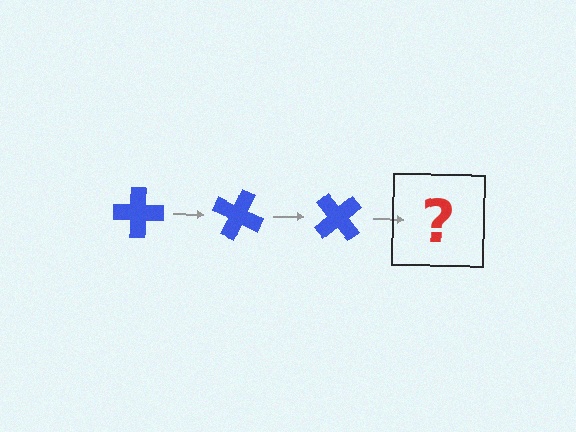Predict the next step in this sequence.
The next step is a blue cross rotated 75 degrees.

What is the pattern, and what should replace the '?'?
The pattern is that the cross rotates 25 degrees each step. The '?' should be a blue cross rotated 75 degrees.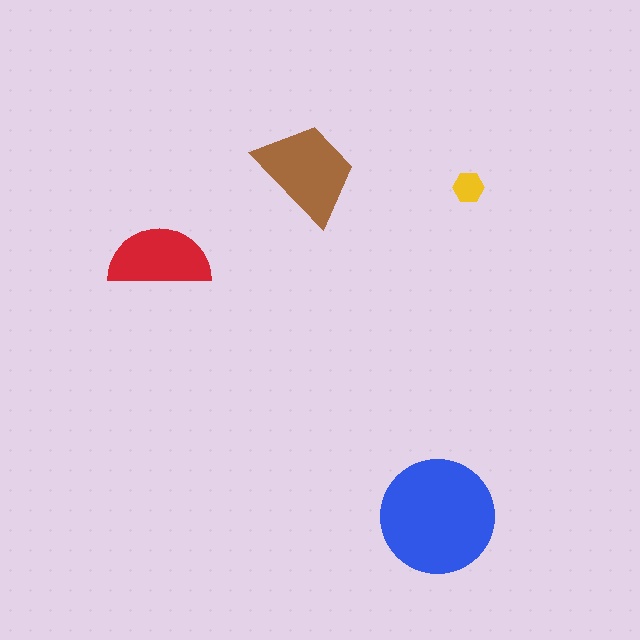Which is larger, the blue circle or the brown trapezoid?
The blue circle.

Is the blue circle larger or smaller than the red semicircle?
Larger.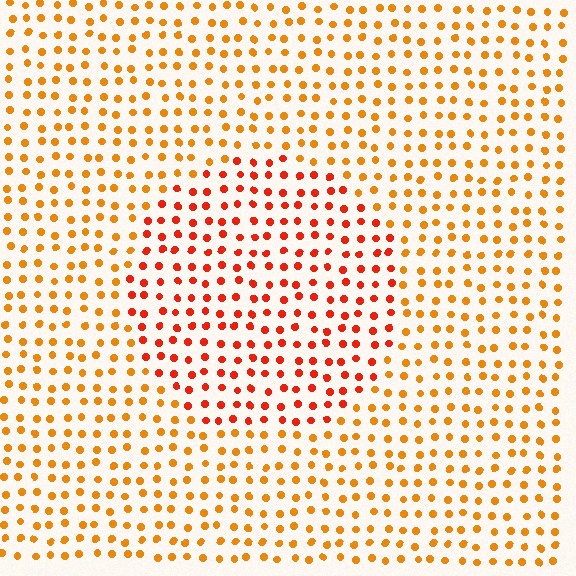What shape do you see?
I see a circle.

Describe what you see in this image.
The image is filled with small orange elements in a uniform arrangement. A circle-shaped region is visible where the elements are tinted to a slightly different hue, forming a subtle color boundary.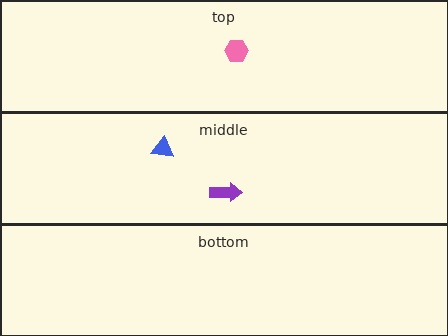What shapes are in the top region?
The pink hexagon.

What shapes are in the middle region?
The purple arrow, the blue triangle.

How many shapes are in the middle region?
2.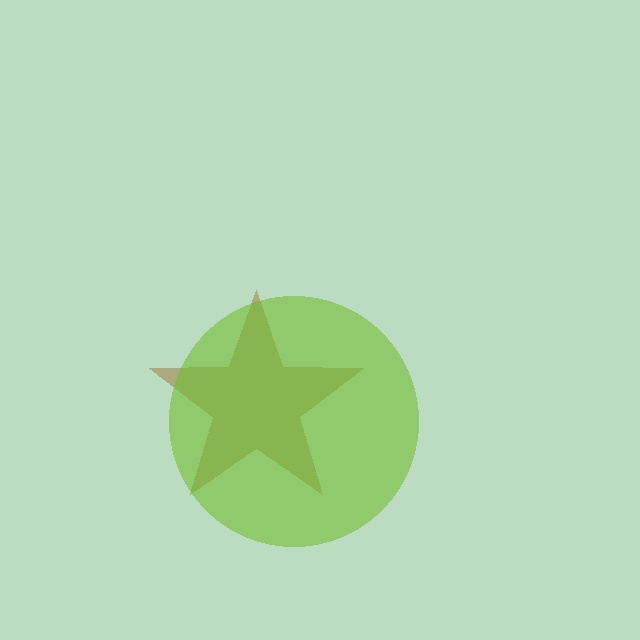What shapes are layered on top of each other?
The layered shapes are: a brown star, a lime circle.